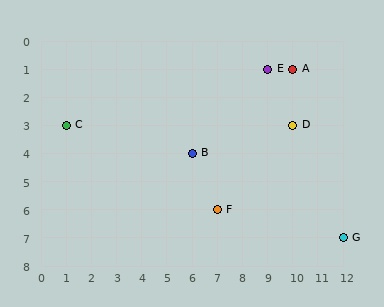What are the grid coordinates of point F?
Point F is at grid coordinates (7, 6).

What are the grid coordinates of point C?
Point C is at grid coordinates (1, 3).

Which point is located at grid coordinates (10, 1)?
Point A is at (10, 1).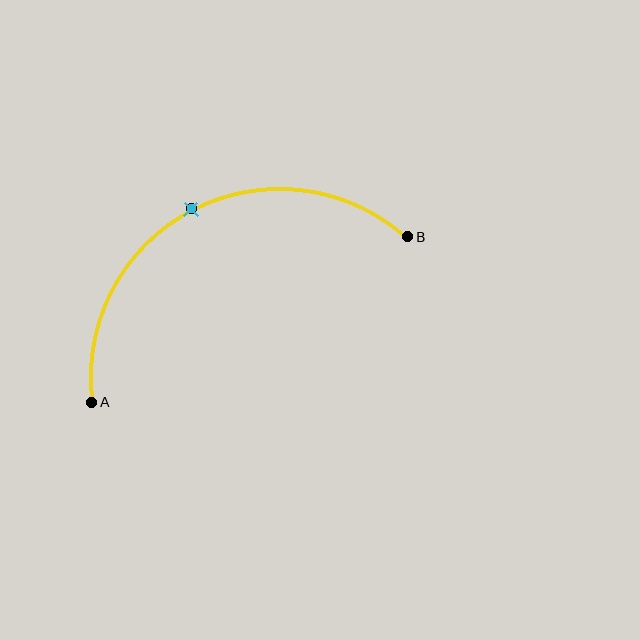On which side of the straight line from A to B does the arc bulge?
The arc bulges above the straight line connecting A and B.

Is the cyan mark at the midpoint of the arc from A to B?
Yes. The cyan mark lies on the arc at equal arc-length from both A and B — it is the arc midpoint.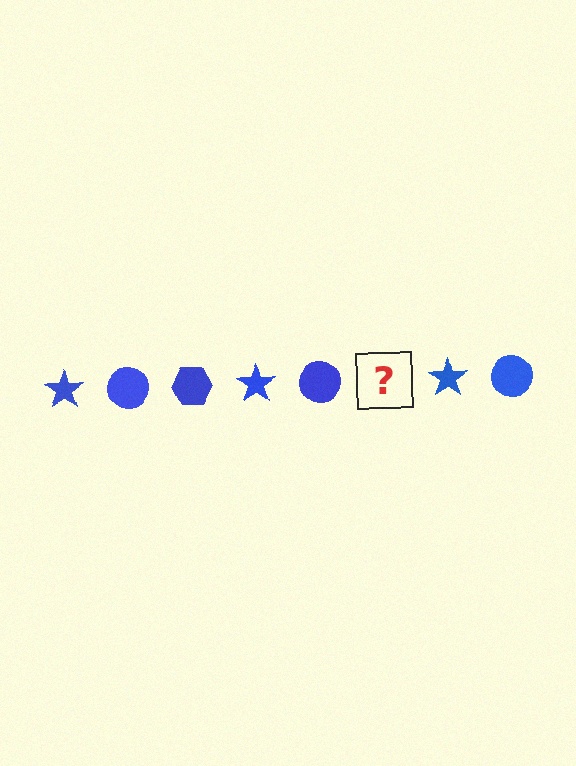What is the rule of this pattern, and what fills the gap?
The rule is that the pattern cycles through star, circle, hexagon shapes in blue. The gap should be filled with a blue hexagon.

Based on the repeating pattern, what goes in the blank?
The blank should be a blue hexagon.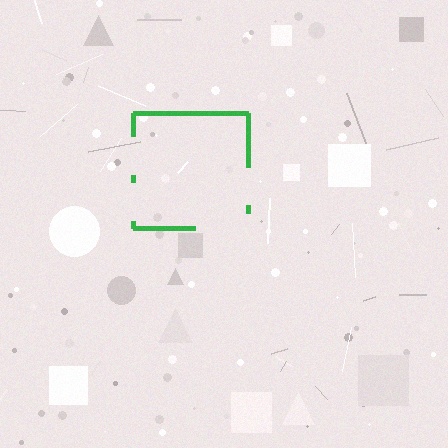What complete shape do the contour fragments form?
The contour fragments form a square.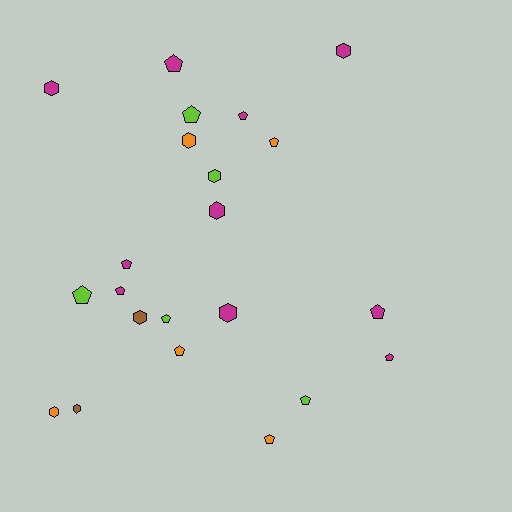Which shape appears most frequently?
Pentagon, with 13 objects.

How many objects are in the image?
There are 22 objects.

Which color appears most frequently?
Magenta, with 10 objects.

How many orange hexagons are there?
There are 2 orange hexagons.